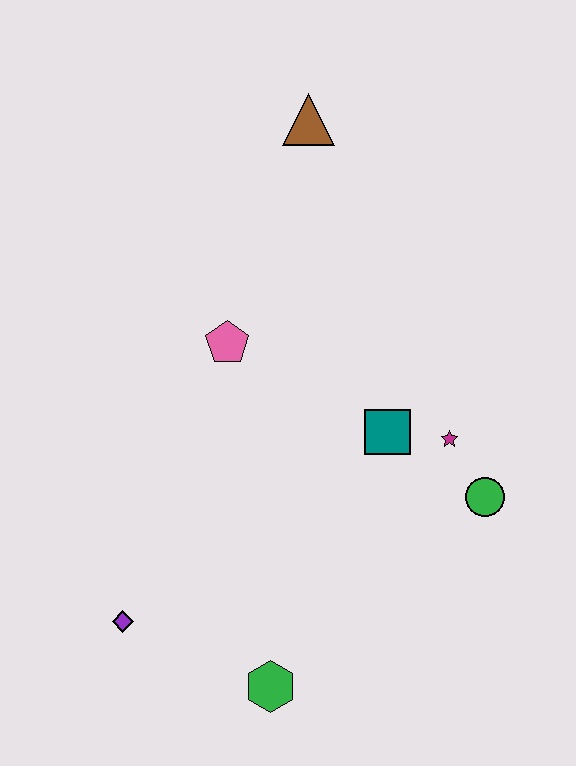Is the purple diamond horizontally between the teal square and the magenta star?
No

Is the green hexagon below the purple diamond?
Yes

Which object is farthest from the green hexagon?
The brown triangle is farthest from the green hexagon.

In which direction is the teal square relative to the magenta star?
The teal square is to the left of the magenta star.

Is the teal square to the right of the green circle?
No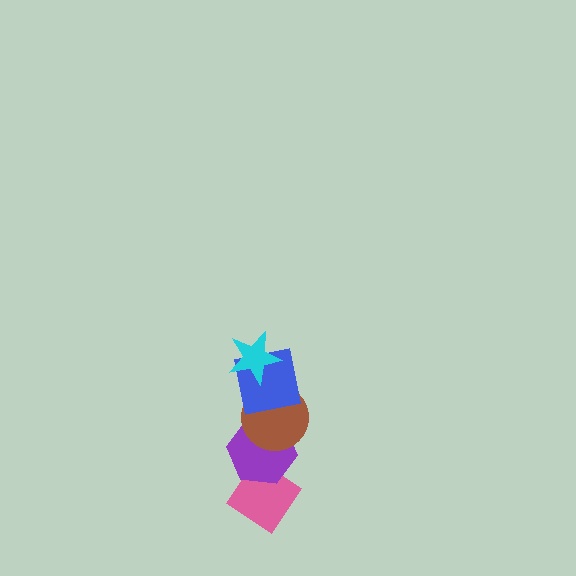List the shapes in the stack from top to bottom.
From top to bottom: the cyan star, the blue square, the brown circle, the purple hexagon, the pink diamond.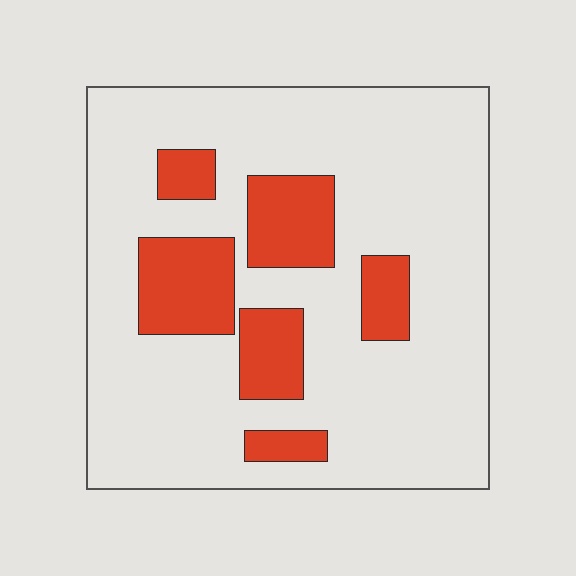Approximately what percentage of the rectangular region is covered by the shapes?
Approximately 20%.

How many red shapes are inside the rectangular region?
6.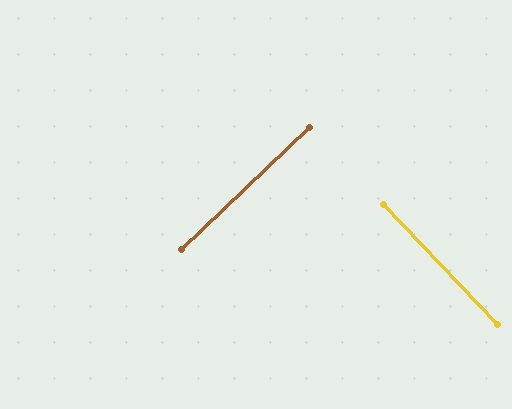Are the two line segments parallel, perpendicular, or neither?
Perpendicular — they meet at approximately 90°.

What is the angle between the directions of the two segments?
Approximately 90 degrees.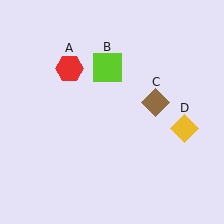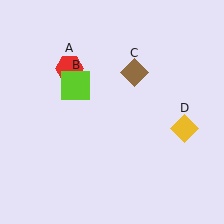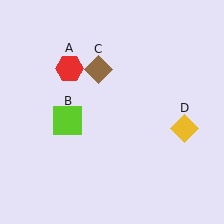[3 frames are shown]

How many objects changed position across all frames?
2 objects changed position: lime square (object B), brown diamond (object C).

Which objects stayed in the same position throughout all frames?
Red hexagon (object A) and yellow diamond (object D) remained stationary.